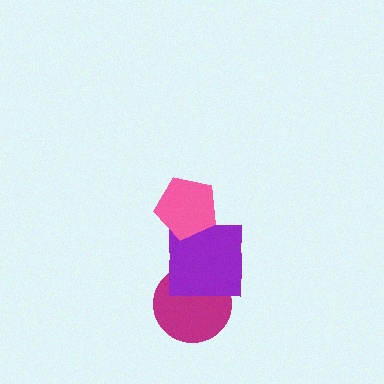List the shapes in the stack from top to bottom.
From top to bottom: the pink pentagon, the purple square, the magenta circle.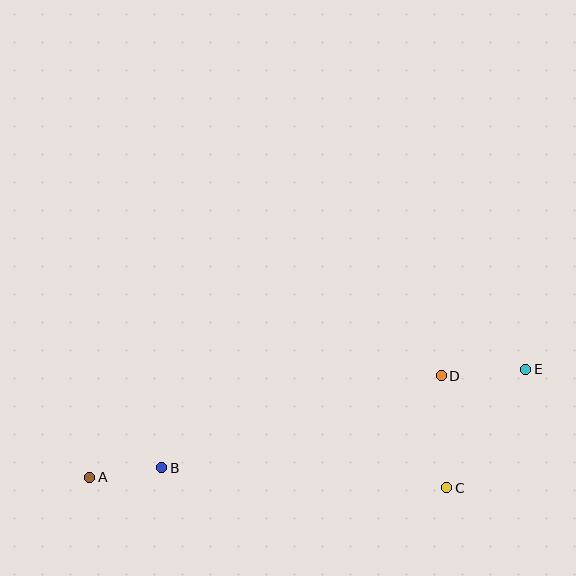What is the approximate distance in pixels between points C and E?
The distance between C and E is approximately 143 pixels.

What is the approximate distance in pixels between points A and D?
The distance between A and D is approximately 366 pixels.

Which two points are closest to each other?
Points A and B are closest to each other.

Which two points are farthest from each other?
Points A and E are farthest from each other.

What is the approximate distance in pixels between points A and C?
The distance between A and C is approximately 357 pixels.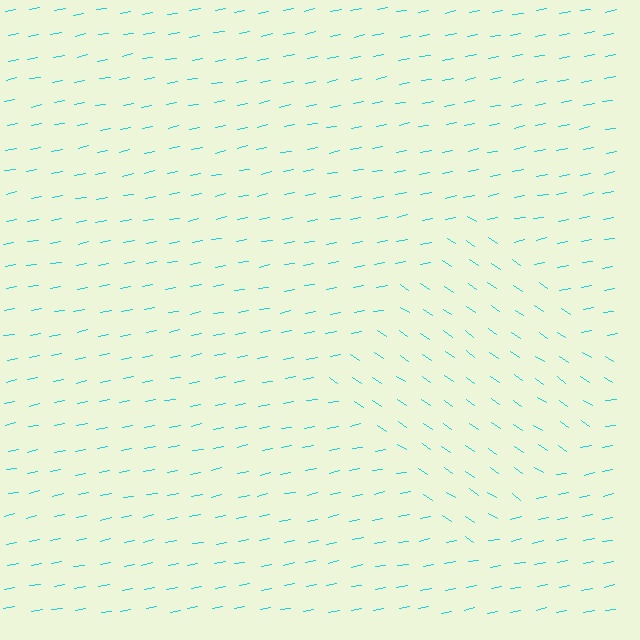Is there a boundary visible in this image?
Yes, there is a texture boundary formed by a change in line orientation.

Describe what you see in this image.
The image is filled with small cyan line segments. A diamond region in the image has lines oriented differently from the surrounding lines, creating a visible texture boundary.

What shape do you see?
I see a diamond.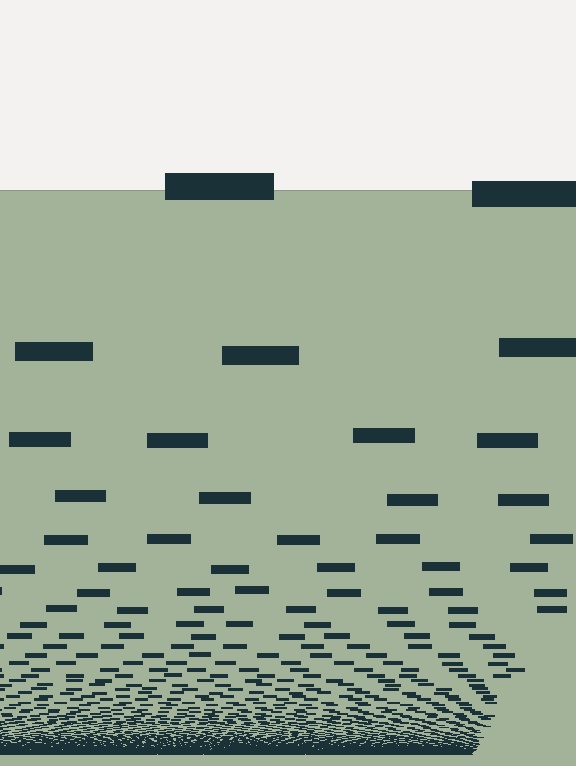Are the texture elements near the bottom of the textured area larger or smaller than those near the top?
Smaller. The gradient is inverted — elements near the bottom are smaller and denser.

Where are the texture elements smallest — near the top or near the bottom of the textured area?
Near the bottom.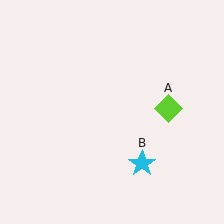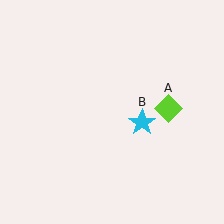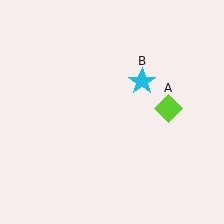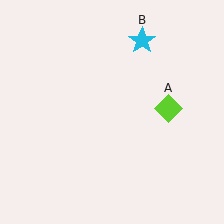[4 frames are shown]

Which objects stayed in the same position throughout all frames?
Lime diamond (object A) remained stationary.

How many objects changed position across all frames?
1 object changed position: cyan star (object B).